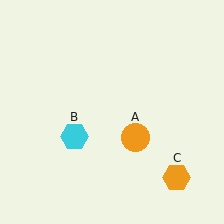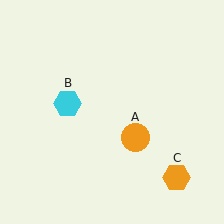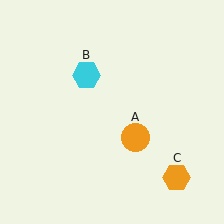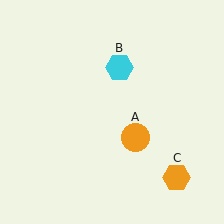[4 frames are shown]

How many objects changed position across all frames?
1 object changed position: cyan hexagon (object B).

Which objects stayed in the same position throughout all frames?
Orange circle (object A) and orange hexagon (object C) remained stationary.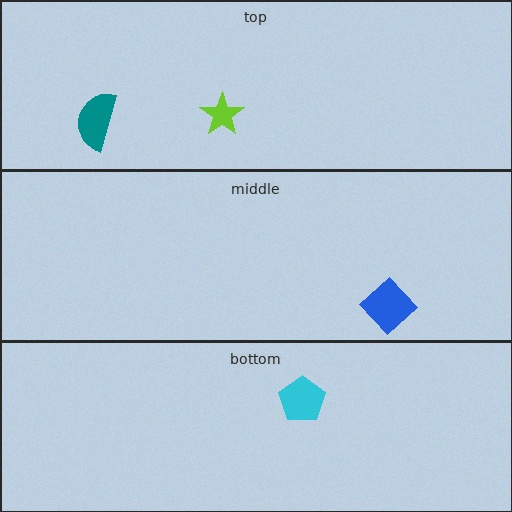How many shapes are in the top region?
2.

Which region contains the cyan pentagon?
The bottom region.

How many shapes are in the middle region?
1.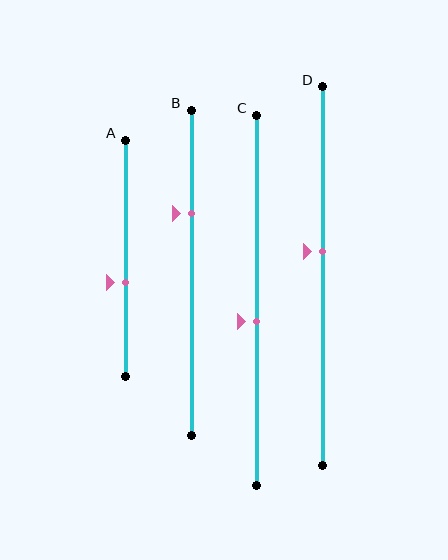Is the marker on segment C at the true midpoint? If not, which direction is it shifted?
No, the marker on segment C is shifted downward by about 6% of the segment length.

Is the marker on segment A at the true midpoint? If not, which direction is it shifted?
No, the marker on segment A is shifted downward by about 10% of the segment length.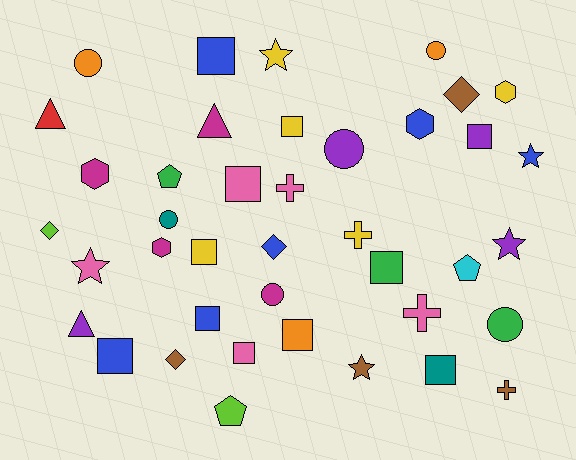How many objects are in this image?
There are 40 objects.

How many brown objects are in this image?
There are 4 brown objects.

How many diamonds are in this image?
There are 4 diamonds.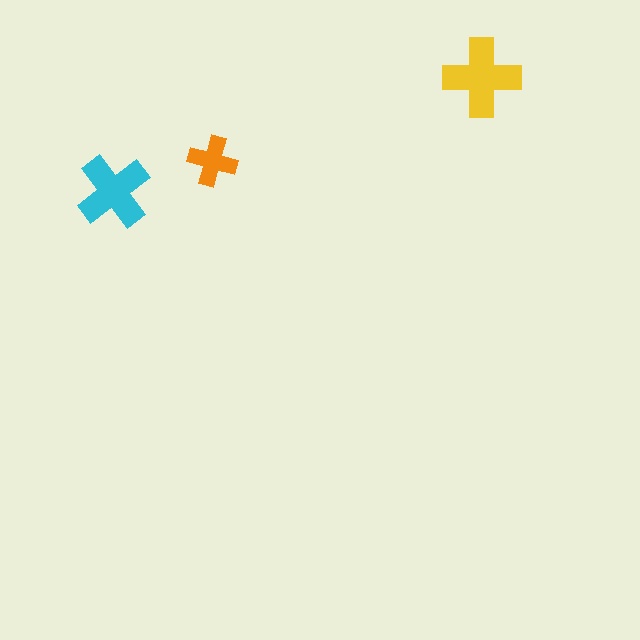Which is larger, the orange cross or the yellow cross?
The yellow one.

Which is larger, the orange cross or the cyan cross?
The cyan one.